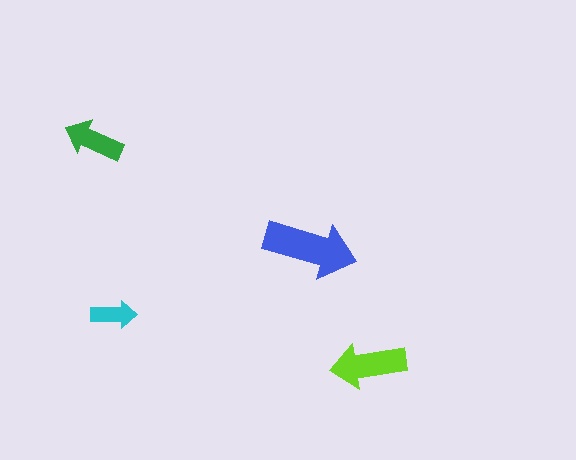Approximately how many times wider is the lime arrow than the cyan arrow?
About 1.5 times wider.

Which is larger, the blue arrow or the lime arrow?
The blue one.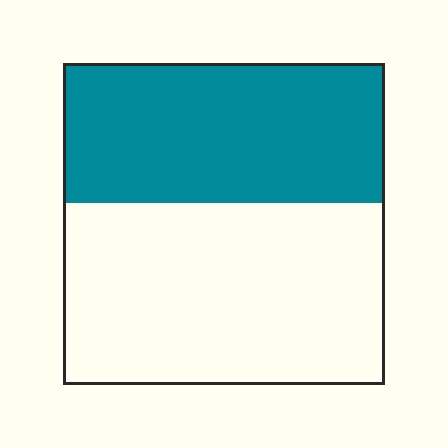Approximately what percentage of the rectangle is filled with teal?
Approximately 45%.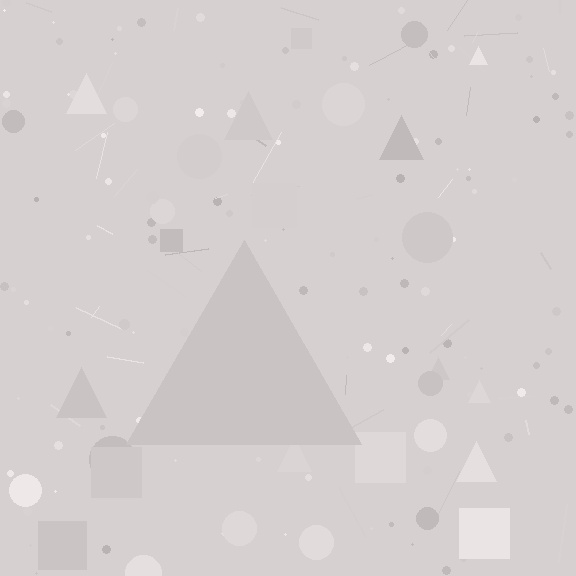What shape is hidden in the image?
A triangle is hidden in the image.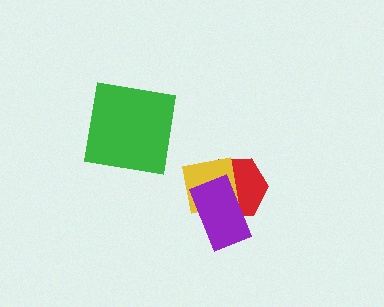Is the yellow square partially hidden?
Yes, it is partially covered by another shape.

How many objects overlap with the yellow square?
2 objects overlap with the yellow square.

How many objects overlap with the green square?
0 objects overlap with the green square.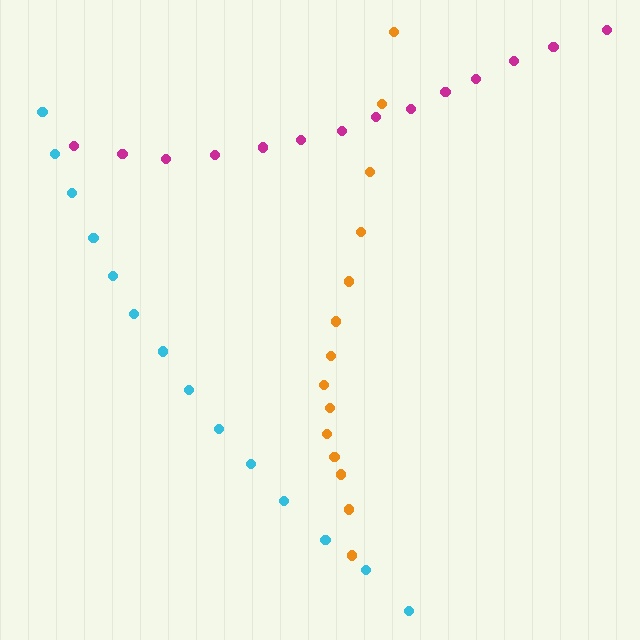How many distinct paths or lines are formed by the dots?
There are 3 distinct paths.